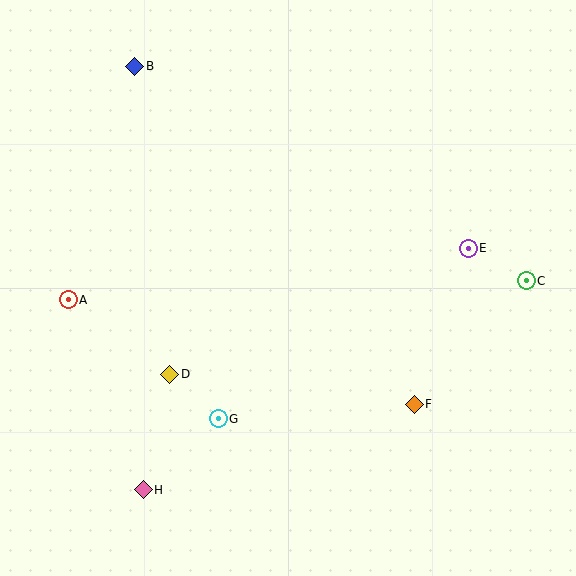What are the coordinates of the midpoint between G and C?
The midpoint between G and C is at (372, 350).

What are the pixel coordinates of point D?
Point D is at (170, 374).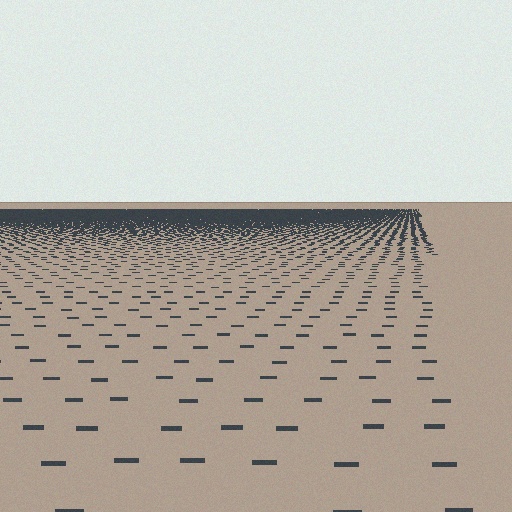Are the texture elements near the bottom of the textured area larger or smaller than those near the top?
Larger. Near the bottom, elements are closer to the viewer and appear at a bigger on-screen size.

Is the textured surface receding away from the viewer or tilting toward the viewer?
The surface is receding away from the viewer. Texture elements get smaller and denser toward the top.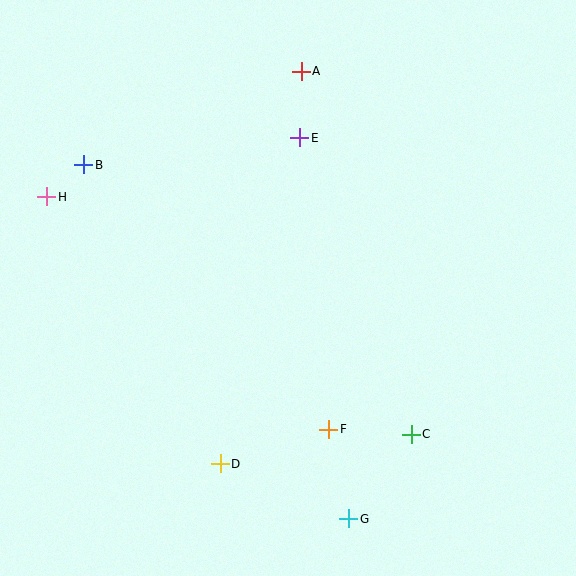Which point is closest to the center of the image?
Point F at (329, 429) is closest to the center.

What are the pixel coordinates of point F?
Point F is at (329, 429).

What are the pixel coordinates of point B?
Point B is at (84, 165).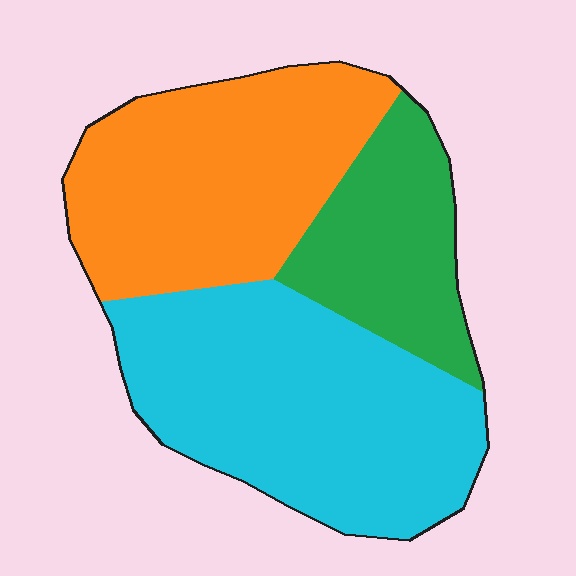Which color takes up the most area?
Cyan, at roughly 45%.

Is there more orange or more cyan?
Cyan.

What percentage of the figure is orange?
Orange covers 36% of the figure.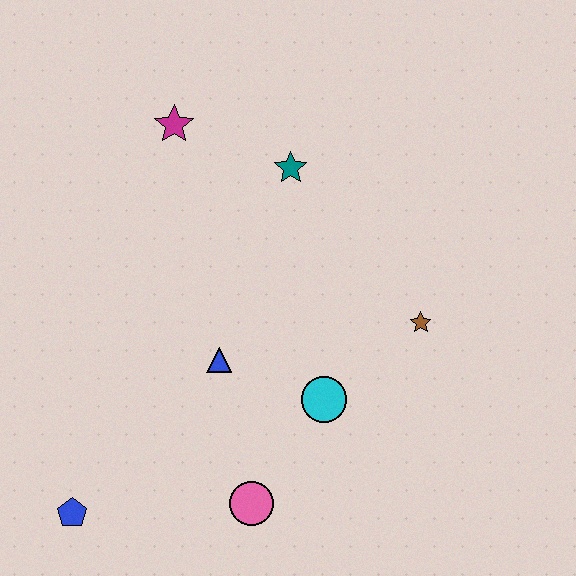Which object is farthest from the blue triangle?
The magenta star is farthest from the blue triangle.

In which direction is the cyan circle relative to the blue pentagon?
The cyan circle is to the right of the blue pentagon.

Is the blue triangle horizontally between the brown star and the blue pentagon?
Yes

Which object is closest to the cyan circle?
The blue triangle is closest to the cyan circle.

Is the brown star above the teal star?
No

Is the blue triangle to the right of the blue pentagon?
Yes